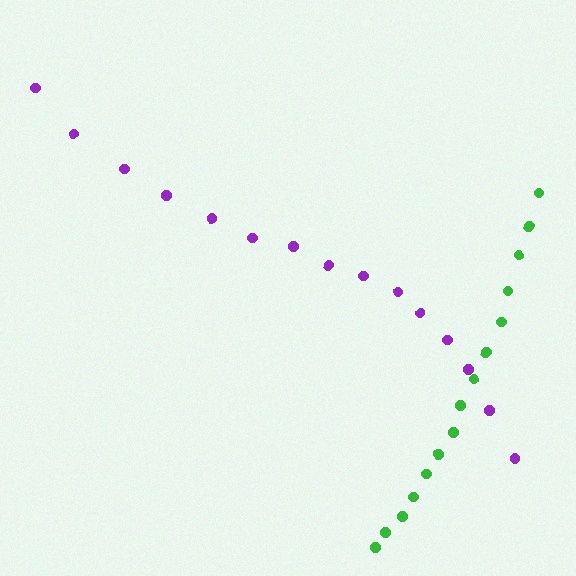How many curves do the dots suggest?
There are 2 distinct paths.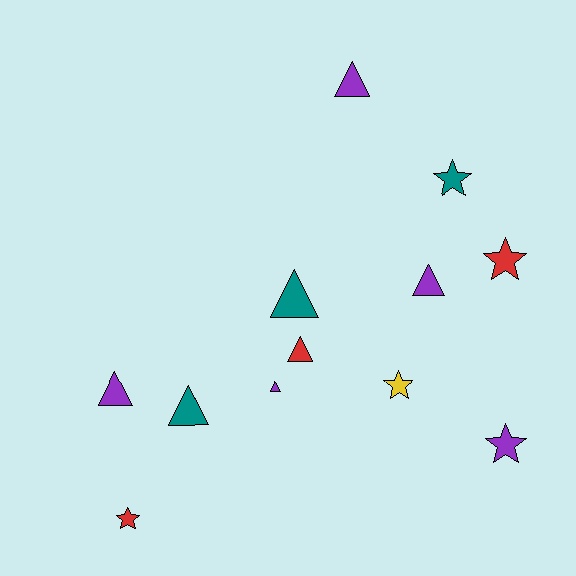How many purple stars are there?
There is 1 purple star.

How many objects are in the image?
There are 12 objects.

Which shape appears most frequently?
Triangle, with 7 objects.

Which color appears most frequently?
Purple, with 5 objects.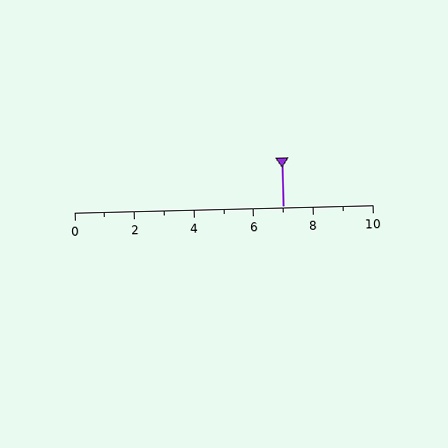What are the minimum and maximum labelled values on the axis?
The axis runs from 0 to 10.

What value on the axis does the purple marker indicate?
The marker indicates approximately 7.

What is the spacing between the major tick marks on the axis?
The major ticks are spaced 2 apart.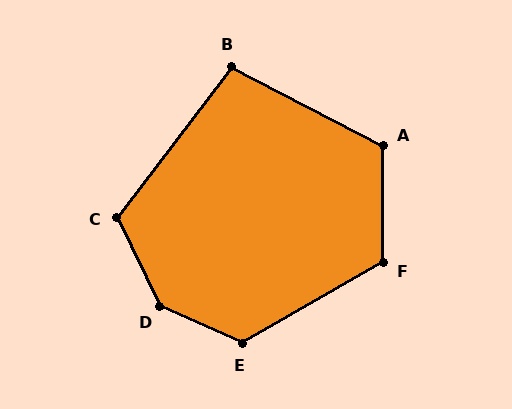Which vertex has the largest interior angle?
D, at approximately 141 degrees.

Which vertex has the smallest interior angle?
B, at approximately 100 degrees.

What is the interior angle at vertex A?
Approximately 118 degrees (obtuse).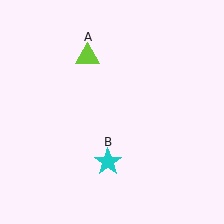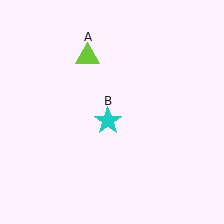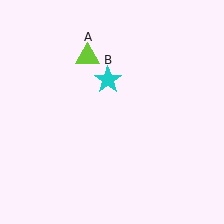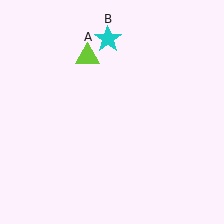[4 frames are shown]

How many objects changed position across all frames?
1 object changed position: cyan star (object B).